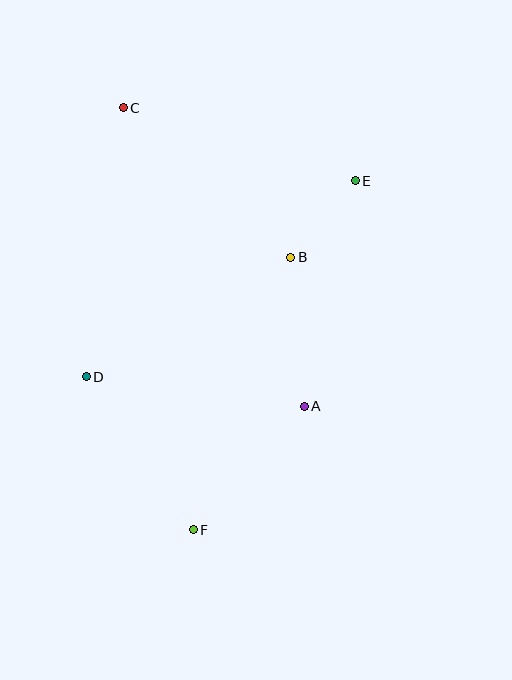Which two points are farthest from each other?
Points C and F are farthest from each other.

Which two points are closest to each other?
Points B and E are closest to each other.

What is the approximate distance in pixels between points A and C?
The distance between A and C is approximately 349 pixels.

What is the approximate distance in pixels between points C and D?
The distance between C and D is approximately 272 pixels.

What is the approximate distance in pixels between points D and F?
The distance between D and F is approximately 187 pixels.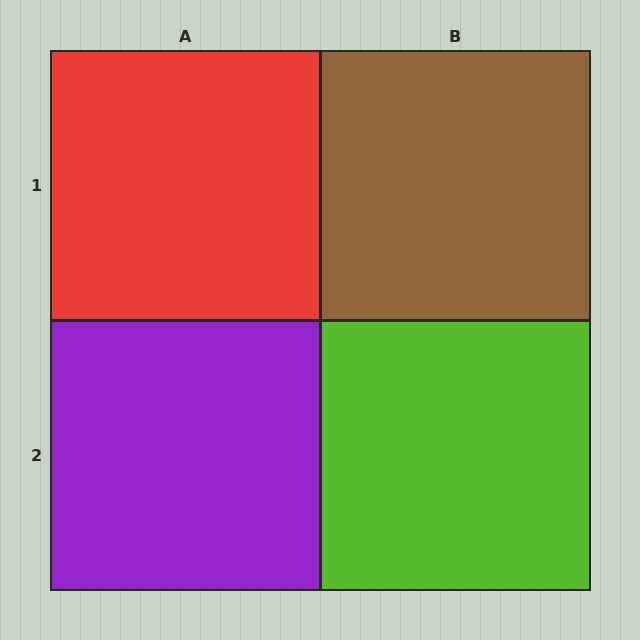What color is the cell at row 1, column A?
Red.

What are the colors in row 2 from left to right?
Purple, lime.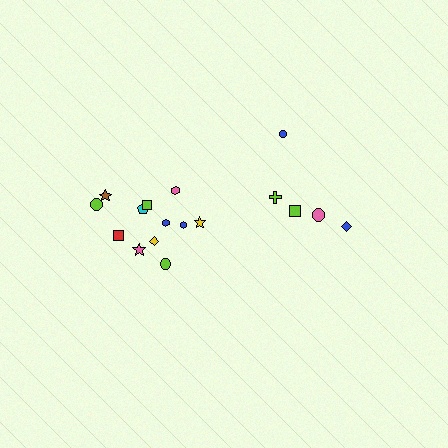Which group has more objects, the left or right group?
The left group.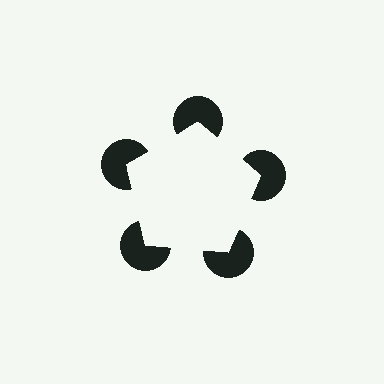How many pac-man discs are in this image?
There are 5 — one at each vertex of the illusory pentagon.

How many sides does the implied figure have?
5 sides.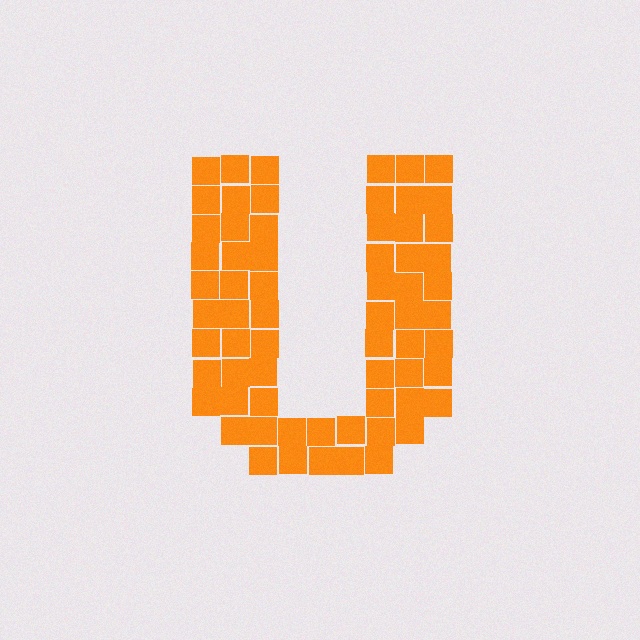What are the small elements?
The small elements are squares.